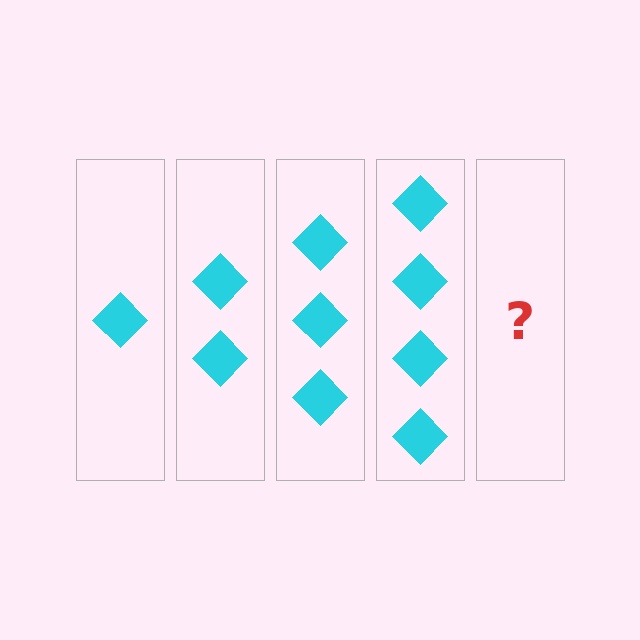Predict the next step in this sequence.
The next step is 5 diamonds.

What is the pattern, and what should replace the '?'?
The pattern is that each step adds one more diamond. The '?' should be 5 diamonds.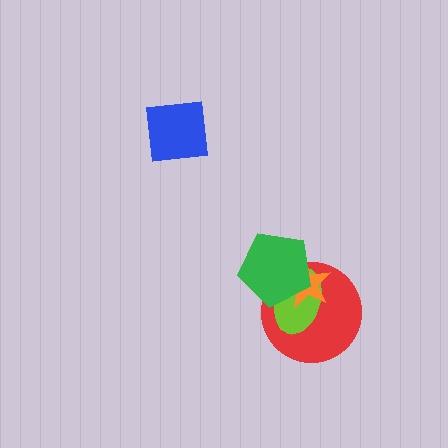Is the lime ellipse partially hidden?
Yes, it is partially covered by another shape.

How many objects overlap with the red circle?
3 objects overlap with the red circle.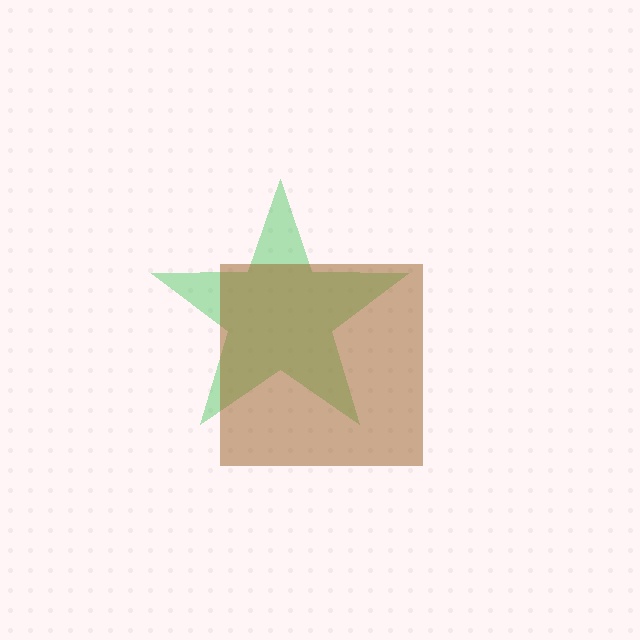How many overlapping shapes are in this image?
There are 2 overlapping shapes in the image.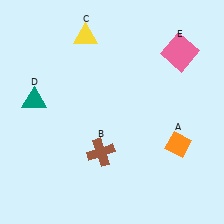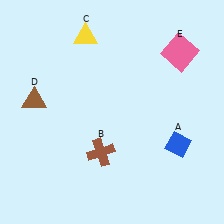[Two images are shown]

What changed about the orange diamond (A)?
In Image 1, A is orange. In Image 2, it changed to blue.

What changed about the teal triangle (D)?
In Image 1, D is teal. In Image 2, it changed to brown.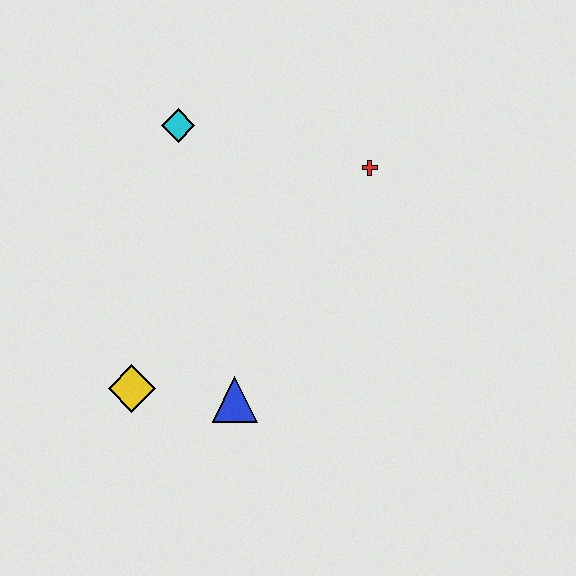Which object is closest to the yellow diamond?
The blue triangle is closest to the yellow diamond.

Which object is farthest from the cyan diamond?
The blue triangle is farthest from the cyan diamond.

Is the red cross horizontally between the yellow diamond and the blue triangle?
No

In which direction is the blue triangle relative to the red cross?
The blue triangle is below the red cross.